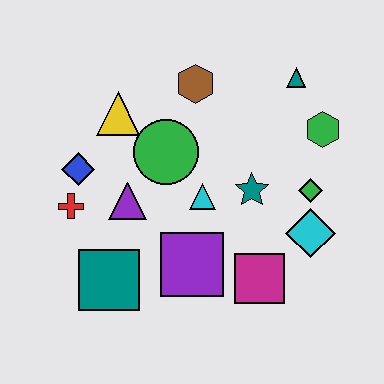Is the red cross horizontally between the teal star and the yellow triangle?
No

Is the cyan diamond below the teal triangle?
Yes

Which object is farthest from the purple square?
The teal triangle is farthest from the purple square.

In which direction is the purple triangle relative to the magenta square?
The purple triangle is to the left of the magenta square.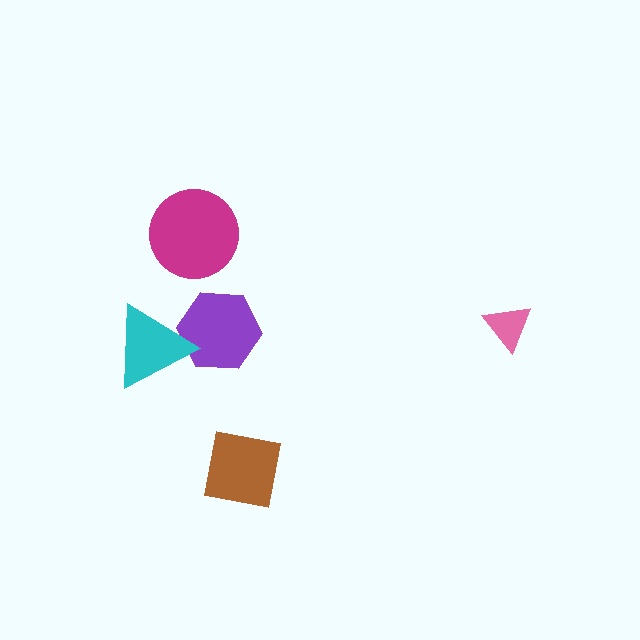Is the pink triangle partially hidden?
No, no other shape covers it.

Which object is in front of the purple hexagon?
The cyan triangle is in front of the purple hexagon.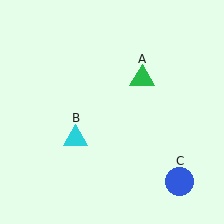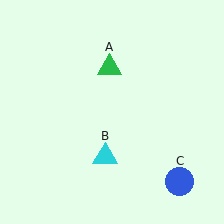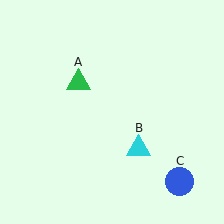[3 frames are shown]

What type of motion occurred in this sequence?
The green triangle (object A), cyan triangle (object B) rotated counterclockwise around the center of the scene.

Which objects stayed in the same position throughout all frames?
Blue circle (object C) remained stationary.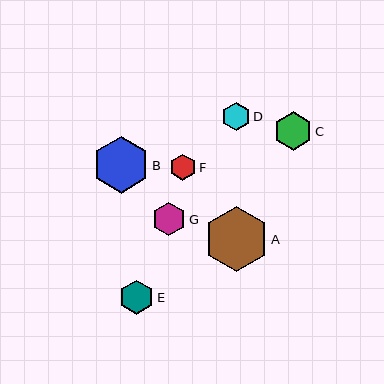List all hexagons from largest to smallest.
From largest to smallest: A, B, C, E, G, D, F.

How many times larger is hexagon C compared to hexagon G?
Hexagon C is approximately 1.2 times the size of hexagon G.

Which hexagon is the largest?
Hexagon A is the largest with a size of approximately 64 pixels.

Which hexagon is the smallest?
Hexagon F is the smallest with a size of approximately 26 pixels.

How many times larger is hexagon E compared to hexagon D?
Hexagon E is approximately 1.2 times the size of hexagon D.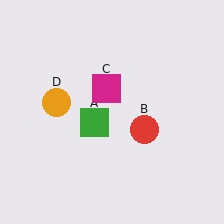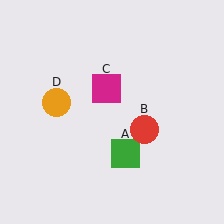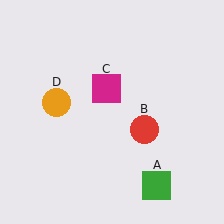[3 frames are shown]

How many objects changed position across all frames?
1 object changed position: green square (object A).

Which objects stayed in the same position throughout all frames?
Red circle (object B) and magenta square (object C) and orange circle (object D) remained stationary.